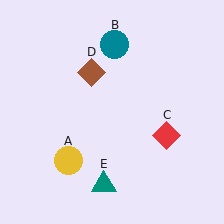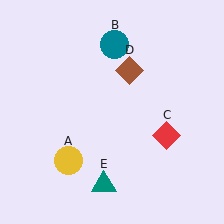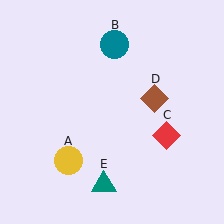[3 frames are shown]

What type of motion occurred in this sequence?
The brown diamond (object D) rotated clockwise around the center of the scene.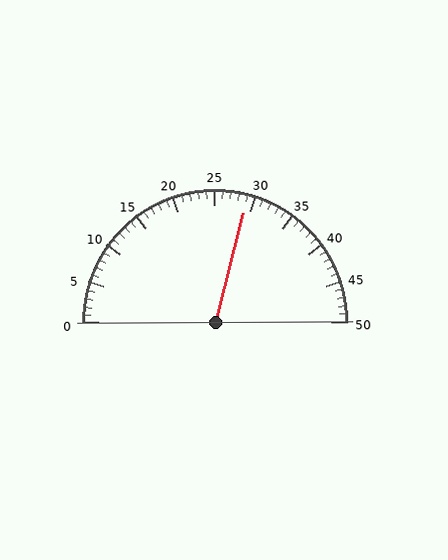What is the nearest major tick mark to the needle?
The nearest major tick mark is 30.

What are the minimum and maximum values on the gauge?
The gauge ranges from 0 to 50.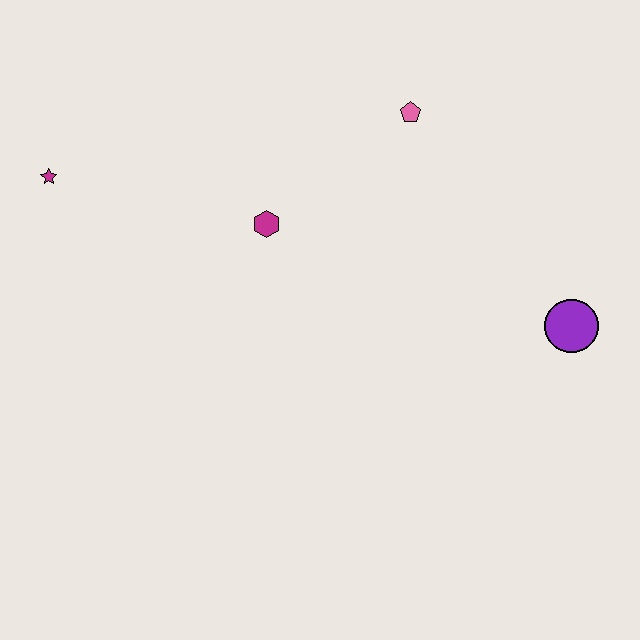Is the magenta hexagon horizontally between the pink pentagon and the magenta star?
Yes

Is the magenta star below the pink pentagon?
Yes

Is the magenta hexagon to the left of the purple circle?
Yes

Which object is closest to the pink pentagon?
The magenta hexagon is closest to the pink pentagon.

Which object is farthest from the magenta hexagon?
The purple circle is farthest from the magenta hexagon.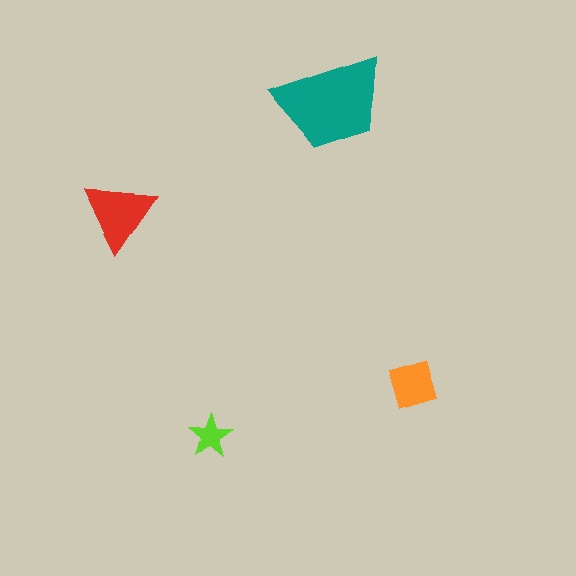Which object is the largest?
The teal trapezoid.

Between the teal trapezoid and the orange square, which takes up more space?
The teal trapezoid.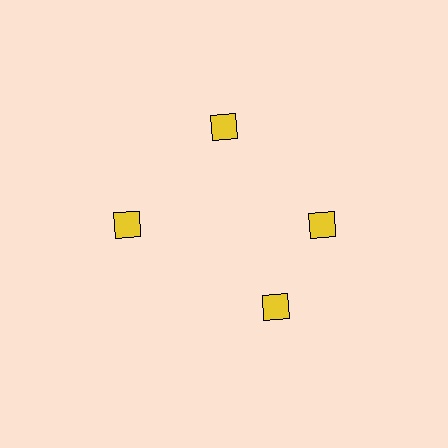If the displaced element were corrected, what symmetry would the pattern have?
It would have 4-fold rotational symmetry — the pattern would map onto itself every 90 degrees.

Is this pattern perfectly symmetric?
No. The 4 yellow diamonds are arranged in a ring, but one element near the 6 o'clock position is rotated out of alignment along the ring, breaking the 4-fold rotational symmetry.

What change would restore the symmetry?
The symmetry would be restored by rotating it back into even spacing with its neighbors so that all 4 diamonds sit at equal angles and equal distance from the center.